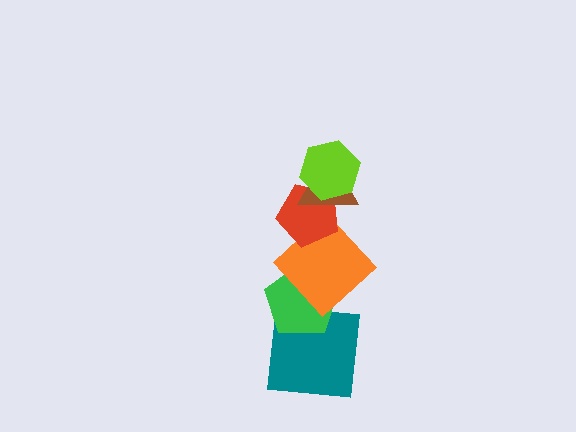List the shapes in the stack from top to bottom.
From top to bottom: the lime hexagon, the brown triangle, the red pentagon, the orange diamond, the green pentagon, the teal square.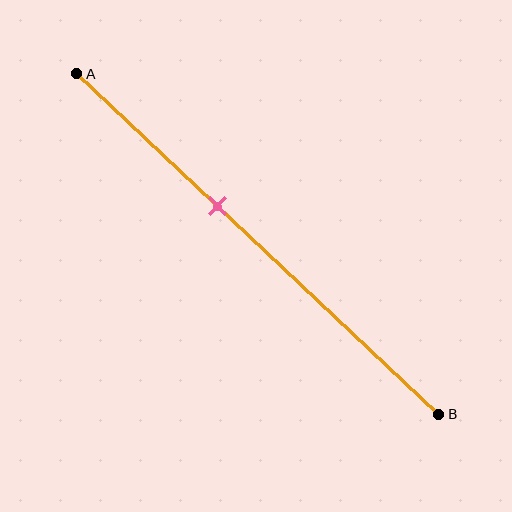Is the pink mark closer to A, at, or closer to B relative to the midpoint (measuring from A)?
The pink mark is closer to point A than the midpoint of segment AB.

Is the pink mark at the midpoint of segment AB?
No, the mark is at about 40% from A, not at the 50% midpoint.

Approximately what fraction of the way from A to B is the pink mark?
The pink mark is approximately 40% of the way from A to B.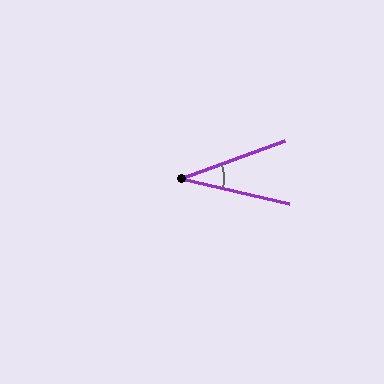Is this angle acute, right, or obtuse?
It is acute.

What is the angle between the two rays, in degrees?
Approximately 33 degrees.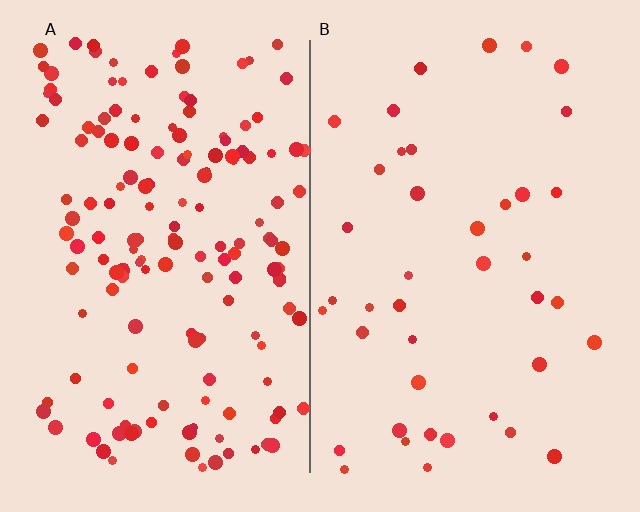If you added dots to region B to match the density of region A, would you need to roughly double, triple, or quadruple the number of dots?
Approximately quadruple.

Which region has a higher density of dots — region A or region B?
A (the left).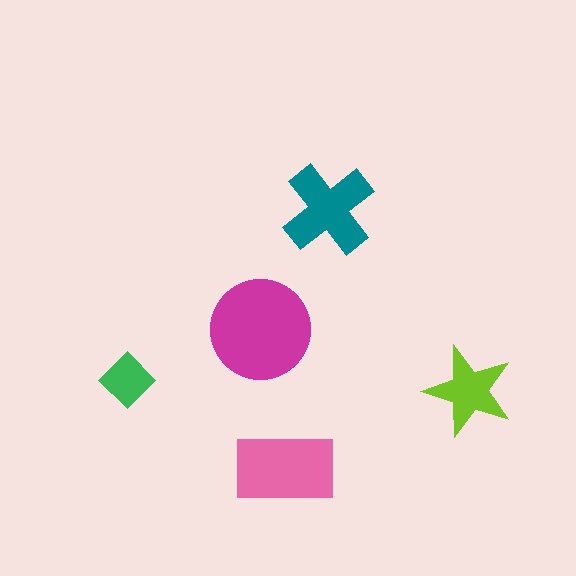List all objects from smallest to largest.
The green diamond, the lime star, the teal cross, the pink rectangle, the magenta circle.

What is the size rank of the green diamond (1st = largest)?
5th.